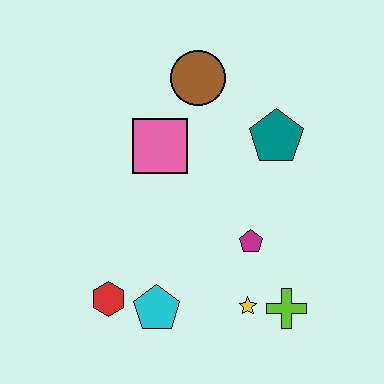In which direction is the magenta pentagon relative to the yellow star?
The magenta pentagon is above the yellow star.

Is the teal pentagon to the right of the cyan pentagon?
Yes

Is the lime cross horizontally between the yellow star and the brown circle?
No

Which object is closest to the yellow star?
The lime cross is closest to the yellow star.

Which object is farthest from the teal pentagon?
The red hexagon is farthest from the teal pentagon.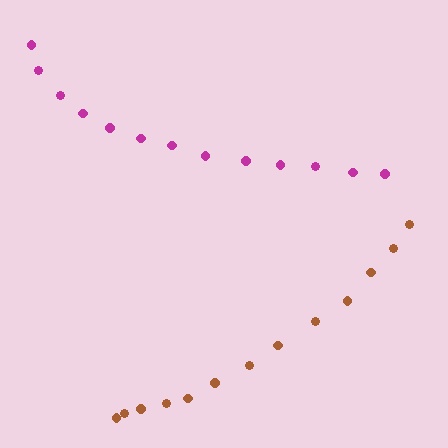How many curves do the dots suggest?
There are 2 distinct paths.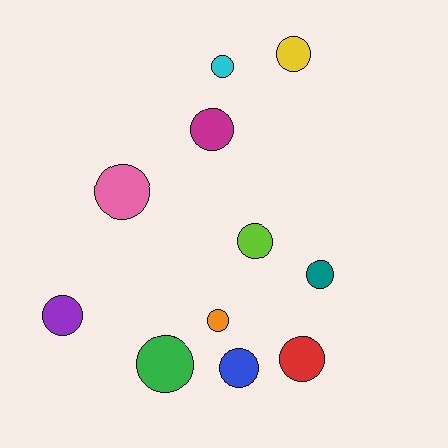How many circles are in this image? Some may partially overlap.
There are 11 circles.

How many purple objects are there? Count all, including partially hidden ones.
There is 1 purple object.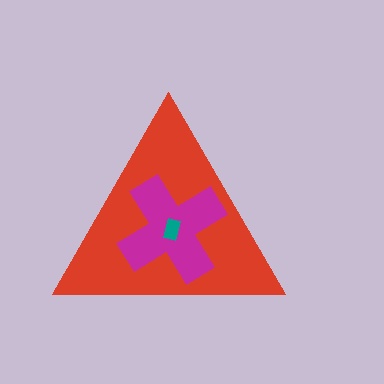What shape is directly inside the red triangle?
The magenta cross.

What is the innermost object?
The teal rectangle.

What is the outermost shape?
The red triangle.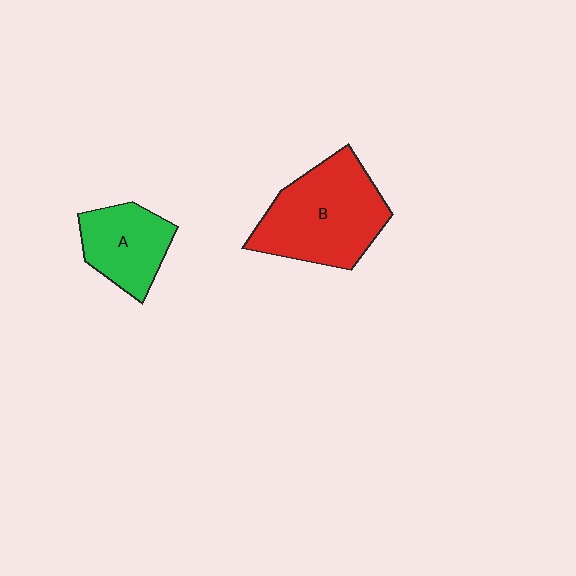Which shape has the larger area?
Shape B (red).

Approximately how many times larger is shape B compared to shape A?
Approximately 1.7 times.